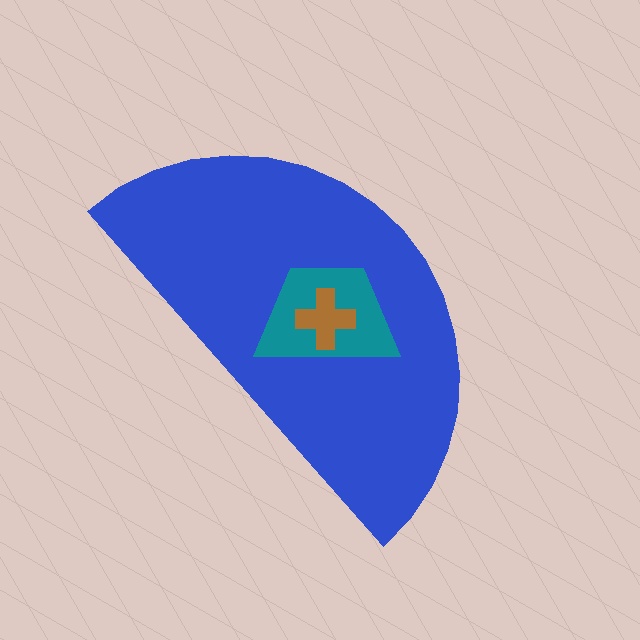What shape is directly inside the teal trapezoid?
The brown cross.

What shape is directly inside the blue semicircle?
The teal trapezoid.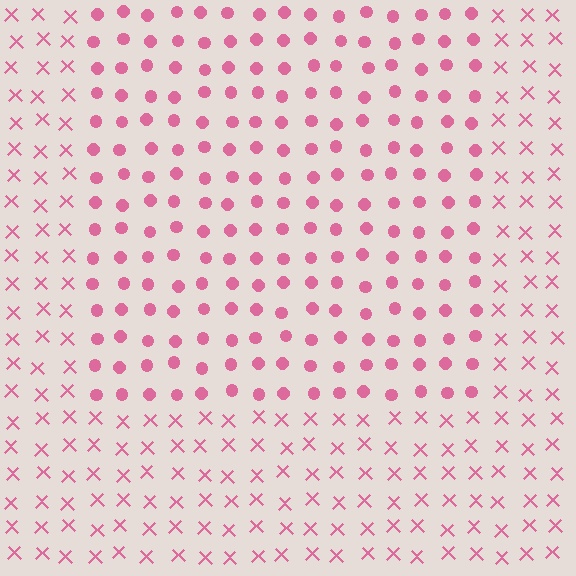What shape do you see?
I see a rectangle.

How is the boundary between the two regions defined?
The boundary is defined by a change in element shape: circles inside vs. X marks outside. All elements share the same color and spacing.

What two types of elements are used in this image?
The image uses circles inside the rectangle region and X marks outside it.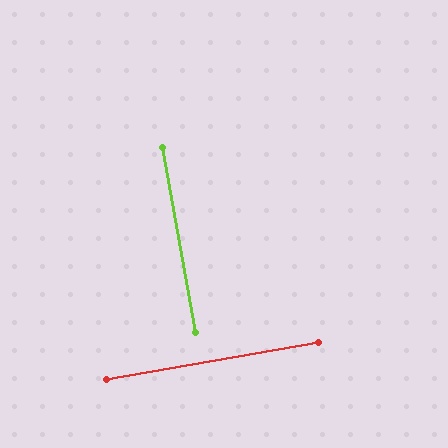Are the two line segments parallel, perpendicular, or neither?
Perpendicular — they meet at approximately 90°.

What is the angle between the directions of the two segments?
Approximately 90 degrees.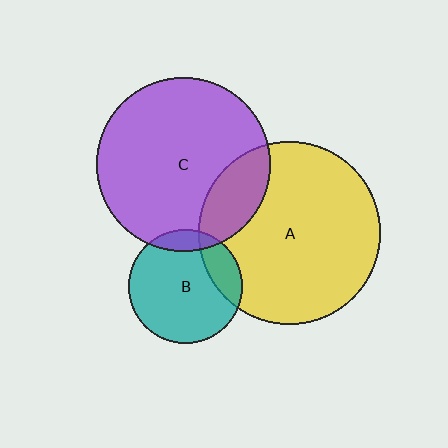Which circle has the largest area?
Circle A (yellow).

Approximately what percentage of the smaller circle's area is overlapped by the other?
Approximately 10%.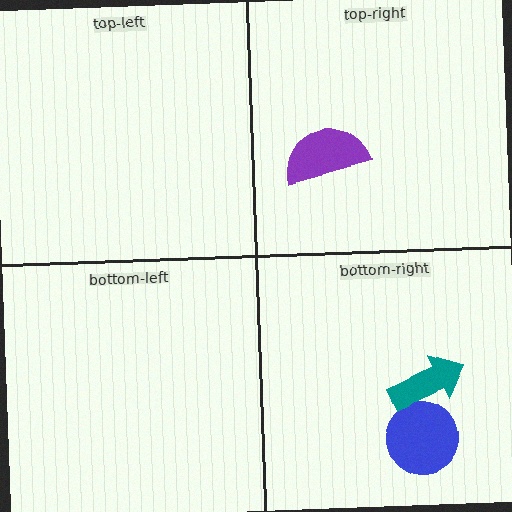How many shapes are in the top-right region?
1.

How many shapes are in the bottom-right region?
2.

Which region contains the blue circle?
The bottom-right region.